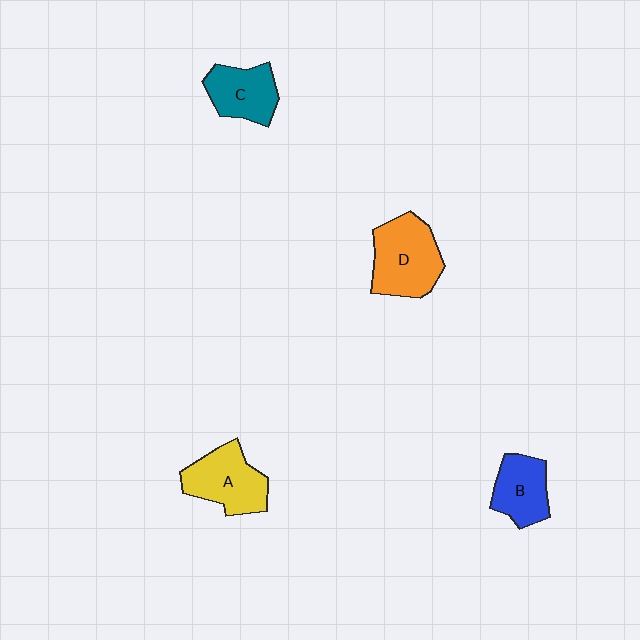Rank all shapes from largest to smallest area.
From largest to smallest: D (orange), A (yellow), C (teal), B (blue).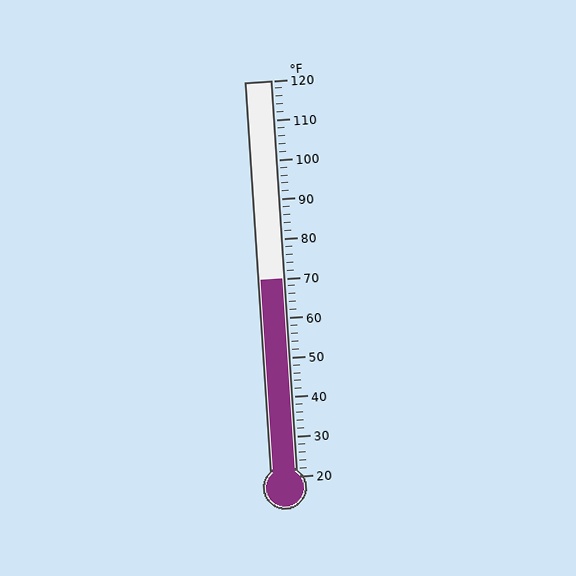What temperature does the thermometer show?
The thermometer shows approximately 70°F.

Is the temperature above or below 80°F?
The temperature is below 80°F.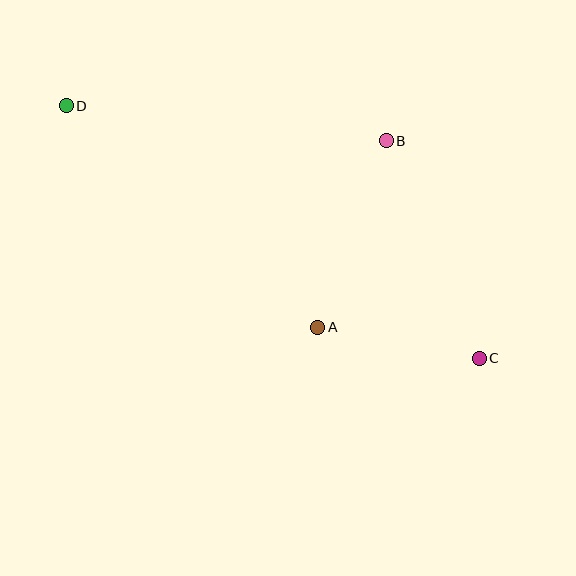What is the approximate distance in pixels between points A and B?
The distance between A and B is approximately 199 pixels.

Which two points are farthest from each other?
Points C and D are farthest from each other.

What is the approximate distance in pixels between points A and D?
The distance between A and D is approximately 335 pixels.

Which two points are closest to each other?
Points A and C are closest to each other.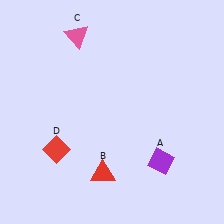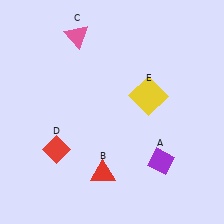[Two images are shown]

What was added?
A yellow square (E) was added in Image 2.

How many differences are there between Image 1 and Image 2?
There is 1 difference between the two images.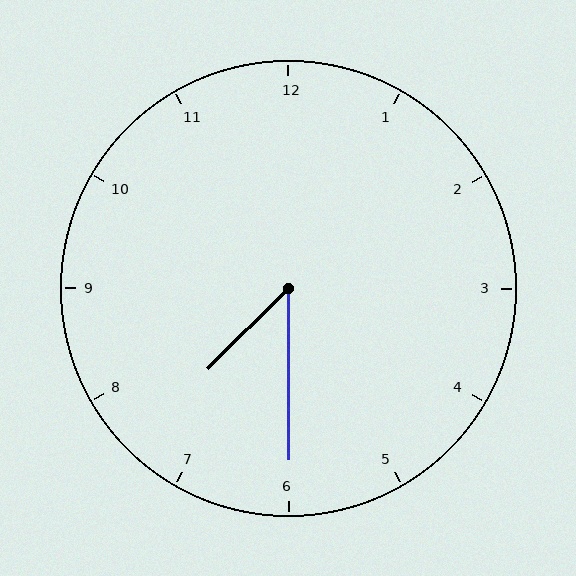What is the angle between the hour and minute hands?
Approximately 45 degrees.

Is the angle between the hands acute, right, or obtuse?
It is acute.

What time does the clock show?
7:30.